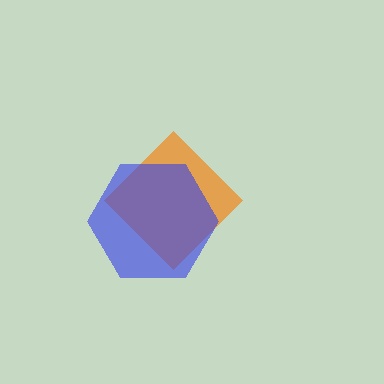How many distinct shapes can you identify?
There are 2 distinct shapes: an orange diamond, a blue hexagon.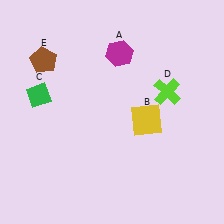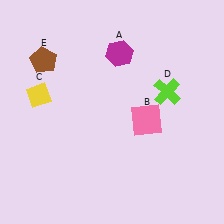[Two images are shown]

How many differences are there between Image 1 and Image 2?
There are 2 differences between the two images.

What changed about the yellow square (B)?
In Image 1, B is yellow. In Image 2, it changed to pink.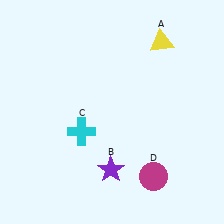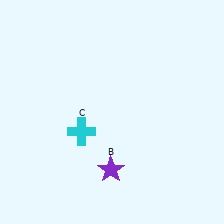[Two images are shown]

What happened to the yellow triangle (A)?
The yellow triangle (A) was removed in Image 2. It was in the top-right area of Image 1.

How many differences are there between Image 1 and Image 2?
There are 2 differences between the two images.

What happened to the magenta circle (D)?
The magenta circle (D) was removed in Image 2. It was in the bottom-right area of Image 1.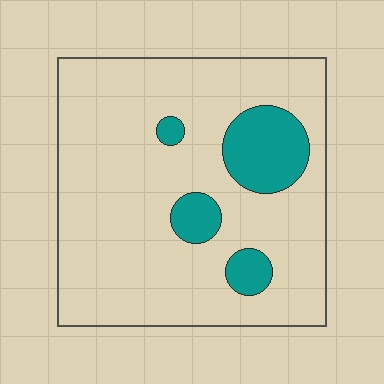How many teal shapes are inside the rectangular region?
4.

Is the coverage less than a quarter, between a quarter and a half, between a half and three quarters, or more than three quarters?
Less than a quarter.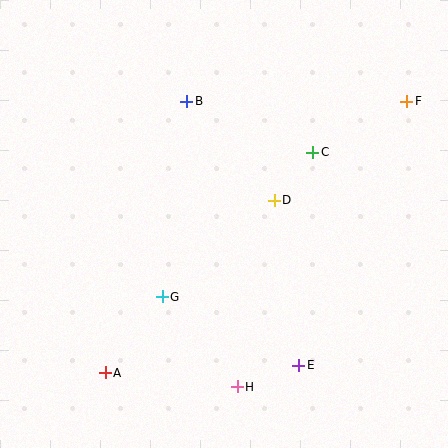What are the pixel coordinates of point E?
Point E is at (299, 365).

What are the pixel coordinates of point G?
Point G is at (162, 297).